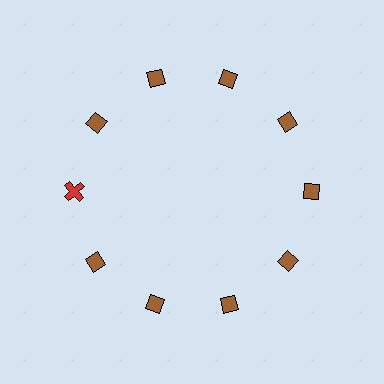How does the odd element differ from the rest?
It differs in both color (red instead of brown) and shape (cross instead of diamond).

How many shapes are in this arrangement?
There are 10 shapes arranged in a ring pattern.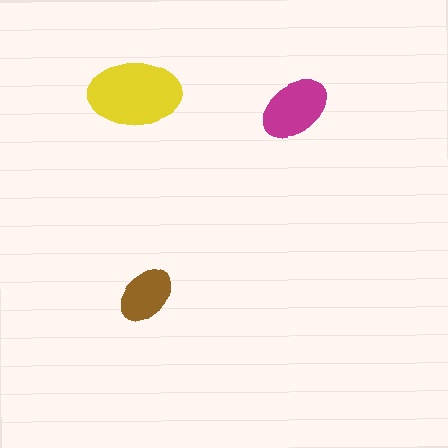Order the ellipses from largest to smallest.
the yellow one, the magenta one, the brown one.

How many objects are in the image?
There are 3 objects in the image.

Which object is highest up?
The yellow ellipse is topmost.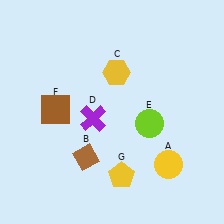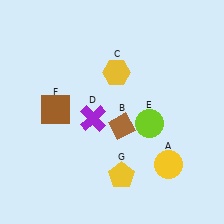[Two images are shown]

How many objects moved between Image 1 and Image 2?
1 object moved between the two images.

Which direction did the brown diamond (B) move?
The brown diamond (B) moved right.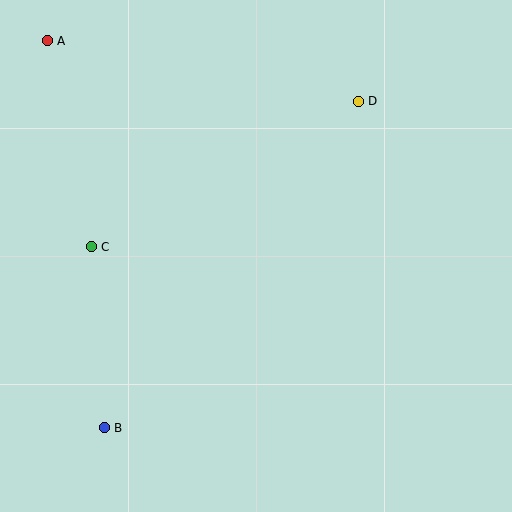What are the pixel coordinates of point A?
Point A is at (47, 41).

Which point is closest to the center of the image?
Point C at (91, 247) is closest to the center.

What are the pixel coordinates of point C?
Point C is at (91, 247).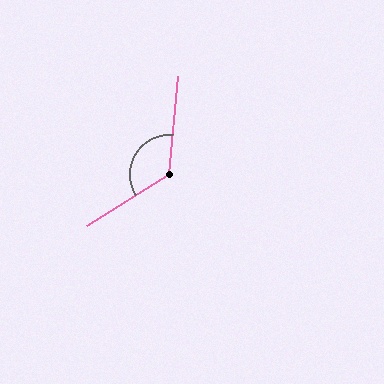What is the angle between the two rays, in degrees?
Approximately 127 degrees.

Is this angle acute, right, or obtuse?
It is obtuse.